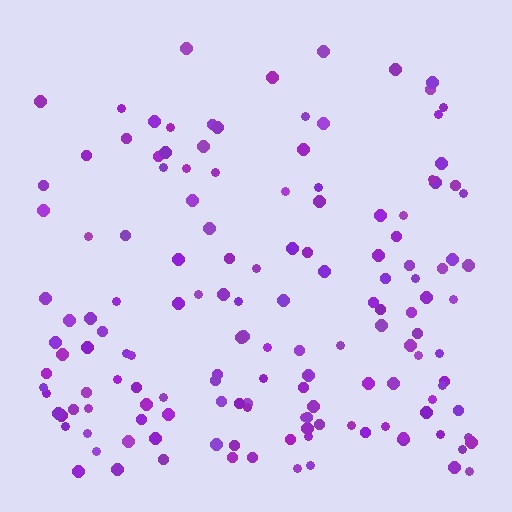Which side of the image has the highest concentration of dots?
The bottom.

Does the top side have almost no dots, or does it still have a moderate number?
Still a moderate number, just noticeably fewer than the bottom.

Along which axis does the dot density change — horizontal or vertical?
Vertical.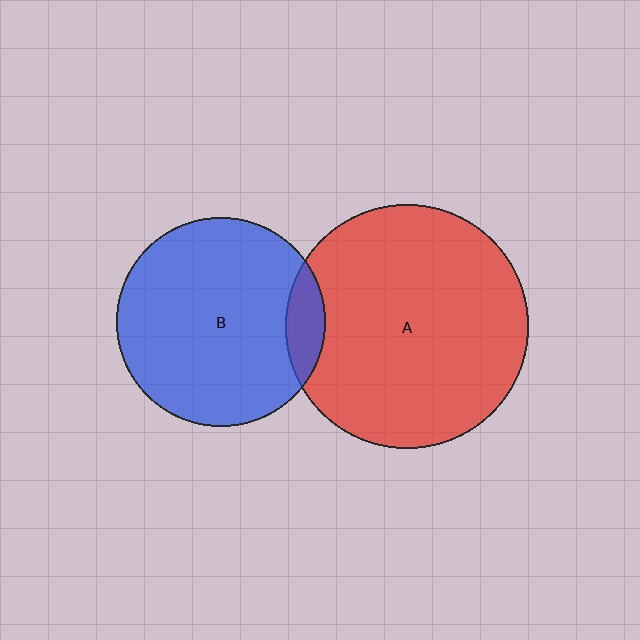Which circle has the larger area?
Circle A (red).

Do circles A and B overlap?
Yes.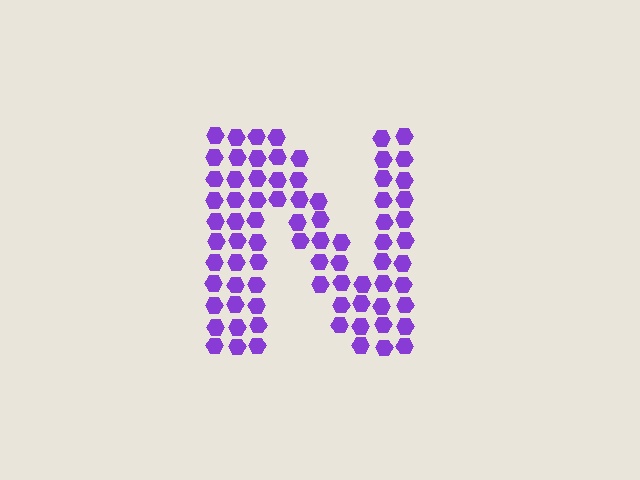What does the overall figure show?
The overall figure shows the letter N.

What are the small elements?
The small elements are hexagons.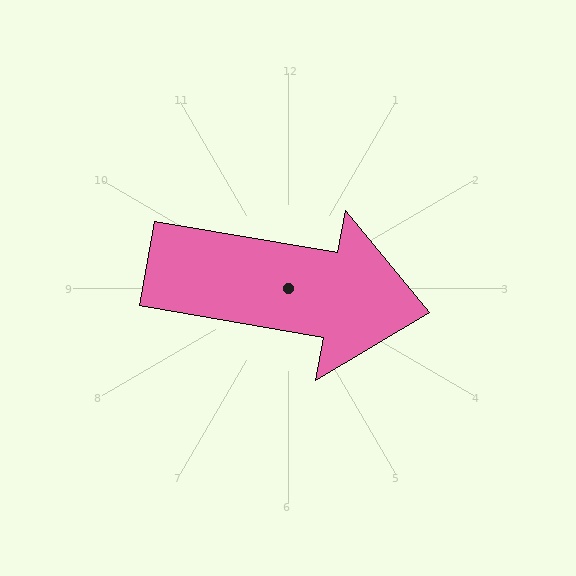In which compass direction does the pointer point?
East.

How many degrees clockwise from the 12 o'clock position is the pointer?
Approximately 100 degrees.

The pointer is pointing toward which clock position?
Roughly 3 o'clock.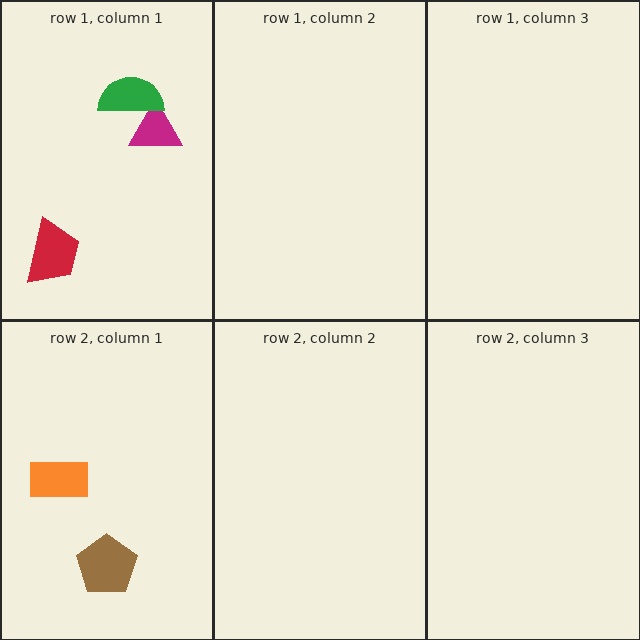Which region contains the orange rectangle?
The row 2, column 1 region.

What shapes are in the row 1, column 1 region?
The magenta triangle, the green semicircle, the red trapezoid.